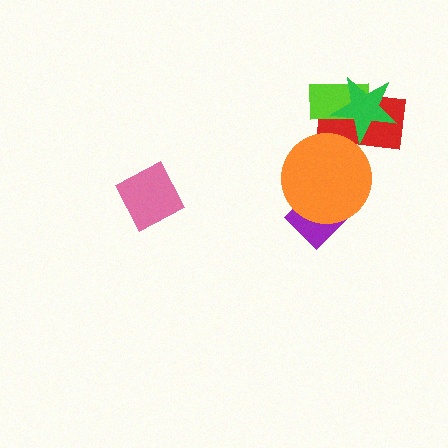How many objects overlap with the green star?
2 objects overlap with the green star.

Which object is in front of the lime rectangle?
The green star is in front of the lime rectangle.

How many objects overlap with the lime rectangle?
2 objects overlap with the lime rectangle.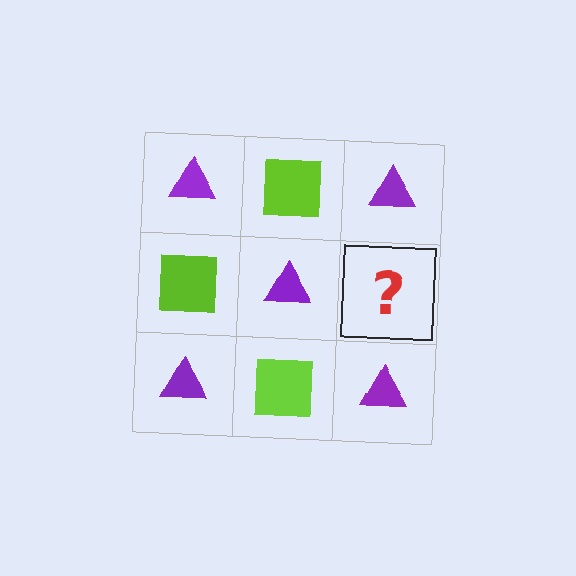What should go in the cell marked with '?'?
The missing cell should contain a lime square.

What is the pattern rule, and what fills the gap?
The rule is that it alternates purple triangle and lime square in a checkerboard pattern. The gap should be filled with a lime square.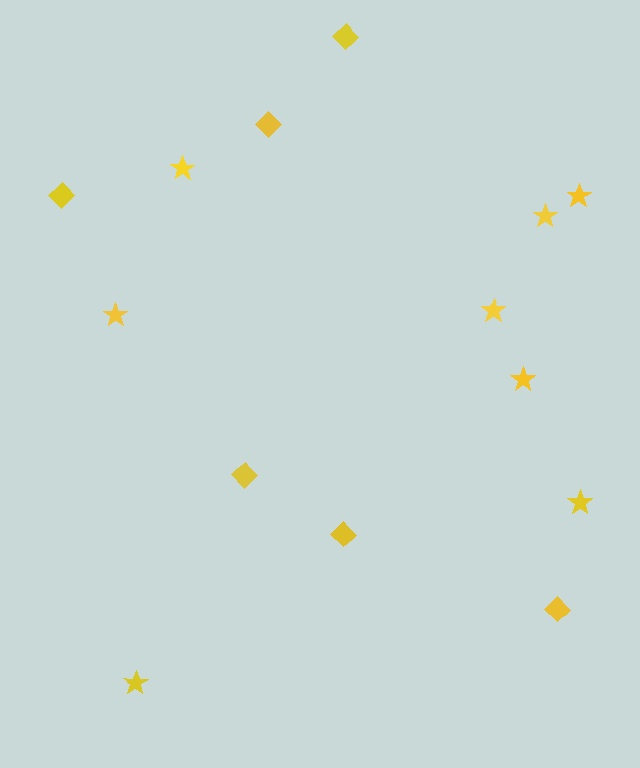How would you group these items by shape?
There are 2 groups: one group of stars (8) and one group of diamonds (6).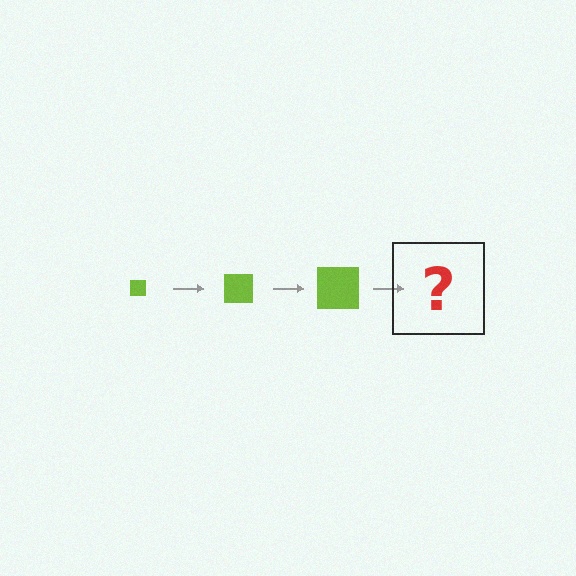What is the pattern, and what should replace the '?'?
The pattern is that the square gets progressively larger each step. The '?' should be a lime square, larger than the previous one.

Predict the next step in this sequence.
The next step is a lime square, larger than the previous one.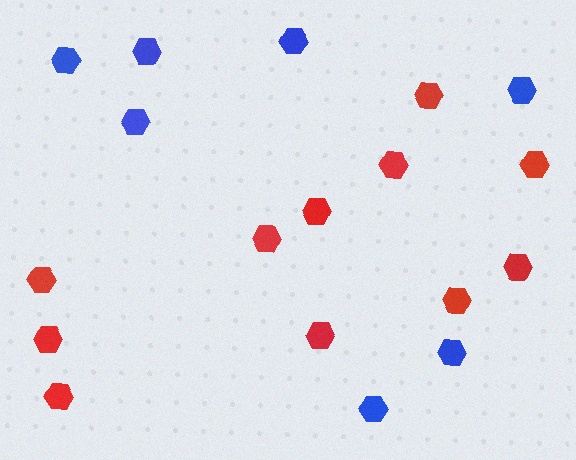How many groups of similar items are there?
There are 2 groups: one group of red hexagons (11) and one group of blue hexagons (7).